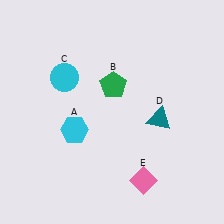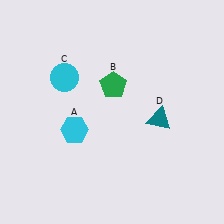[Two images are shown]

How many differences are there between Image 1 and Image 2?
There is 1 difference between the two images.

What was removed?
The pink diamond (E) was removed in Image 2.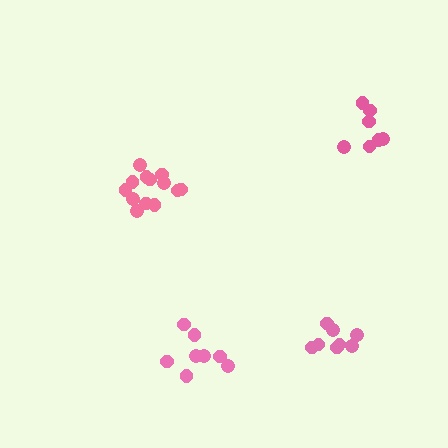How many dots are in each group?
Group 1: 7 dots, Group 2: 8 dots, Group 3: 8 dots, Group 4: 13 dots (36 total).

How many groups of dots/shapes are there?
There are 4 groups.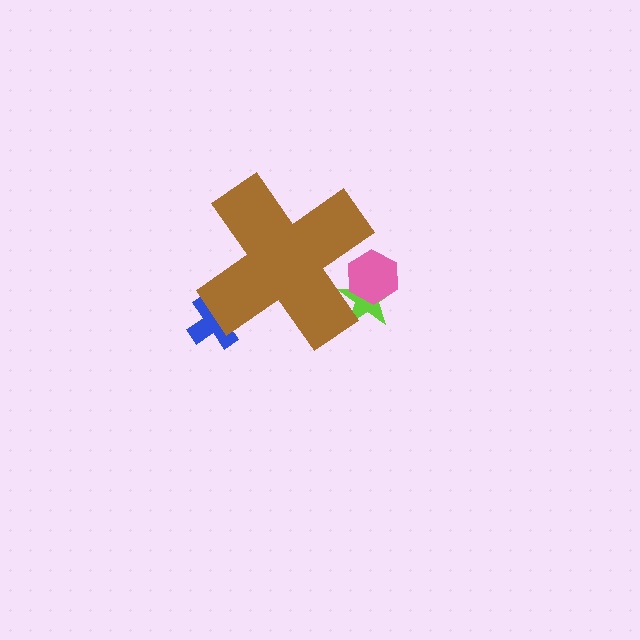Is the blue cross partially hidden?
Yes, the blue cross is partially hidden behind the brown cross.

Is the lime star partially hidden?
Yes, the lime star is partially hidden behind the brown cross.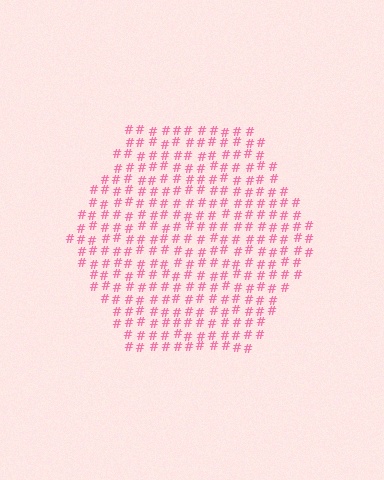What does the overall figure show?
The overall figure shows a hexagon.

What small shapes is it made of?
It is made of small hash symbols.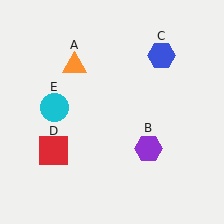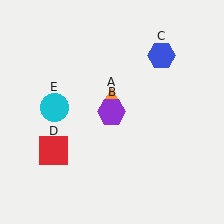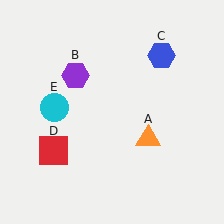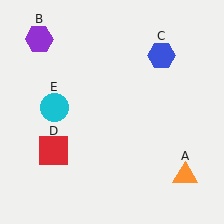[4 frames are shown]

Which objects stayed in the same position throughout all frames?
Blue hexagon (object C) and red square (object D) and cyan circle (object E) remained stationary.